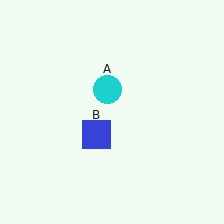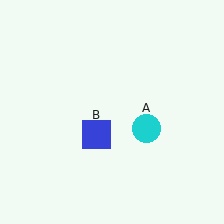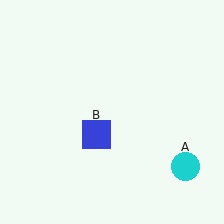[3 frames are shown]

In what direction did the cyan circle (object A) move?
The cyan circle (object A) moved down and to the right.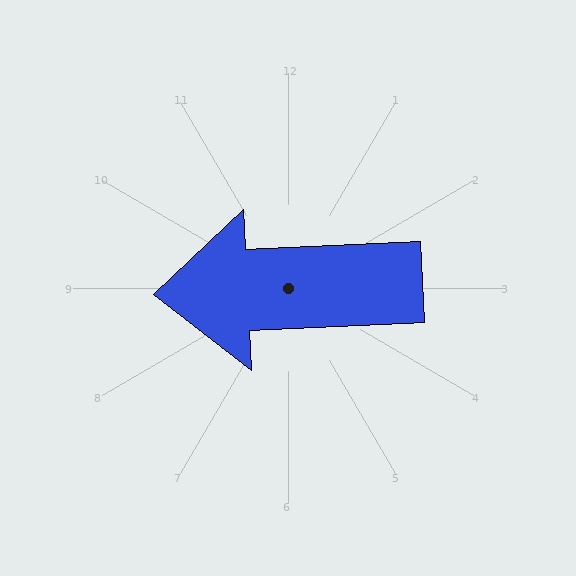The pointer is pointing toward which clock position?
Roughly 9 o'clock.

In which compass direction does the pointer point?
West.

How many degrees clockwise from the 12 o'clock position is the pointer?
Approximately 267 degrees.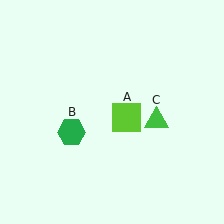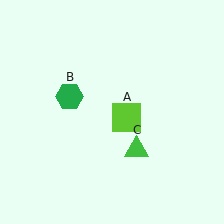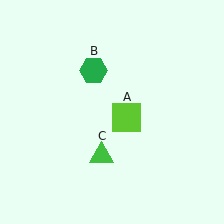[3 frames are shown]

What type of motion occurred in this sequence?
The green hexagon (object B), green triangle (object C) rotated clockwise around the center of the scene.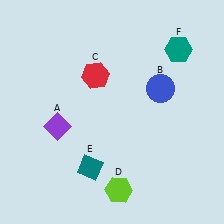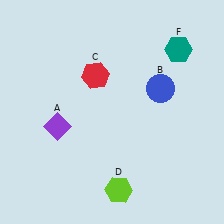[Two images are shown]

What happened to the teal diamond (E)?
The teal diamond (E) was removed in Image 2. It was in the bottom-left area of Image 1.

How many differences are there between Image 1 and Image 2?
There is 1 difference between the two images.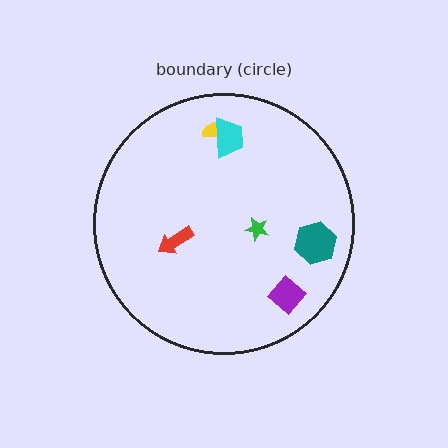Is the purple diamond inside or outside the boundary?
Inside.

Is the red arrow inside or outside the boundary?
Inside.